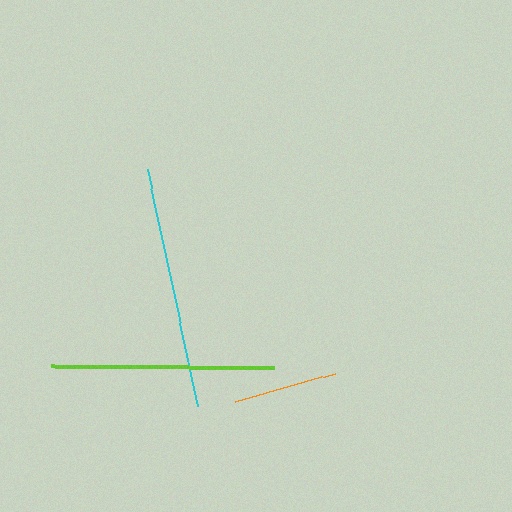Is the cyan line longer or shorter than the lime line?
The cyan line is longer than the lime line.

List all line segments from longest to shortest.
From longest to shortest: cyan, lime, orange.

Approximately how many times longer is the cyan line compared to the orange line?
The cyan line is approximately 2.3 times the length of the orange line.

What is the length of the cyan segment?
The cyan segment is approximately 242 pixels long.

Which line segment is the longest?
The cyan line is the longest at approximately 242 pixels.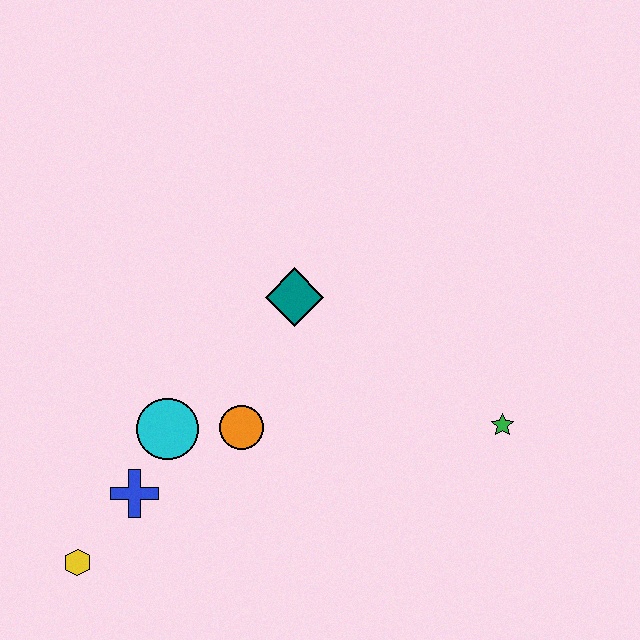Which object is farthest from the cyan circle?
The green star is farthest from the cyan circle.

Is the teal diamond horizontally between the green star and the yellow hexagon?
Yes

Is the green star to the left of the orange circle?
No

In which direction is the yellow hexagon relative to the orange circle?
The yellow hexagon is to the left of the orange circle.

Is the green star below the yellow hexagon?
No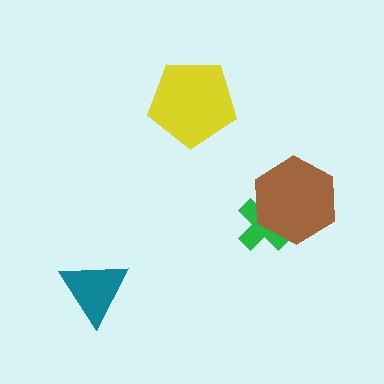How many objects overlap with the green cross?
1 object overlaps with the green cross.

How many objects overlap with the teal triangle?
0 objects overlap with the teal triangle.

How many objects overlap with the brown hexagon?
1 object overlaps with the brown hexagon.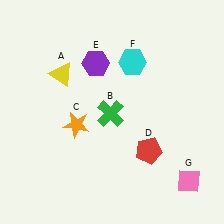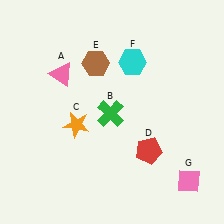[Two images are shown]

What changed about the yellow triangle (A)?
In Image 1, A is yellow. In Image 2, it changed to pink.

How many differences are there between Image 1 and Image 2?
There are 2 differences between the two images.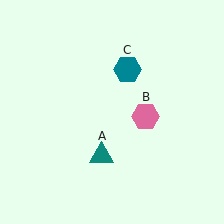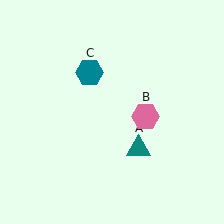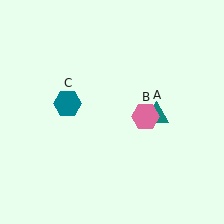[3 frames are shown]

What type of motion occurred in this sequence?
The teal triangle (object A), teal hexagon (object C) rotated counterclockwise around the center of the scene.